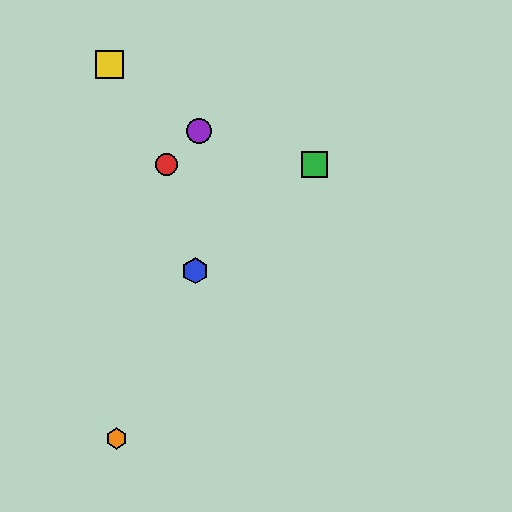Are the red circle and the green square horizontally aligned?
Yes, both are at y≈165.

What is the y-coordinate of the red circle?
The red circle is at y≈165.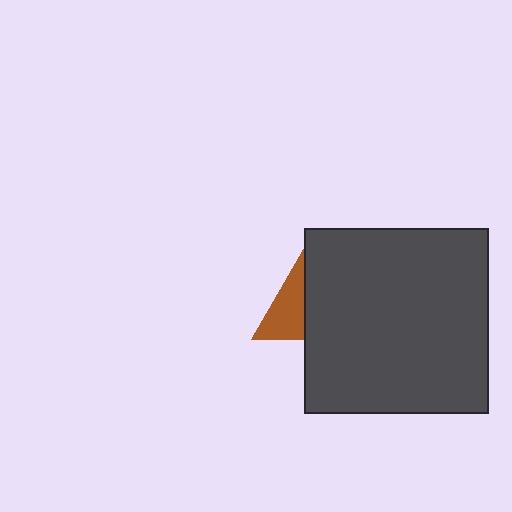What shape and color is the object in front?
The object in front is a dark gray square.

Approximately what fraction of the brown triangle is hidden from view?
Roughly 61% of the brown triangle is hidden behind the dark gray square.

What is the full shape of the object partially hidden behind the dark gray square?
The partially hidden object is a brown triangle.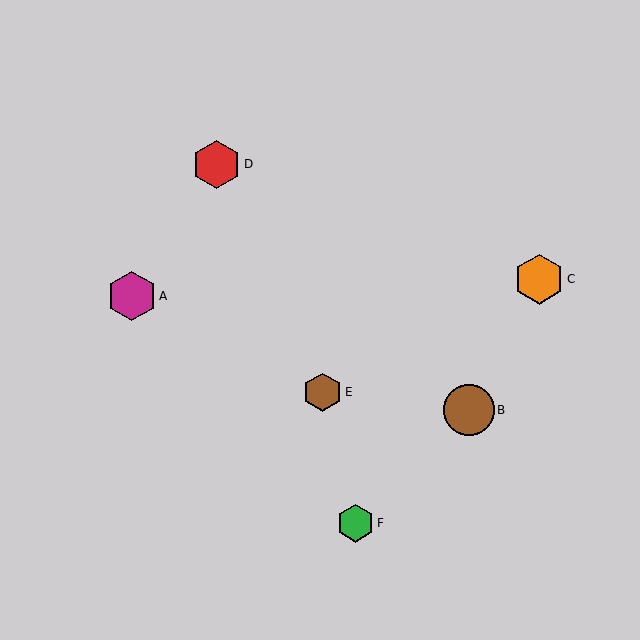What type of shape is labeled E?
Shape E is a brown hexagon.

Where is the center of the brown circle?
The center of the brown circle is at (469, 410).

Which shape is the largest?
The brown circle (labeled B) is the largest.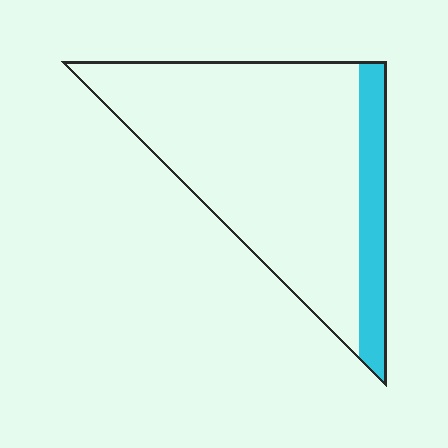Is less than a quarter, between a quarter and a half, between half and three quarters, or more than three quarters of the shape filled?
Less than a quarter.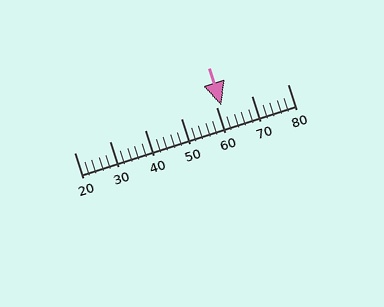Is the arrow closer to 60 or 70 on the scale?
The arrow is closer to 60.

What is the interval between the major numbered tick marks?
The major tick marks are spaced 10 units apart.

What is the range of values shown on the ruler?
The ruler shows values from 20 to 80.